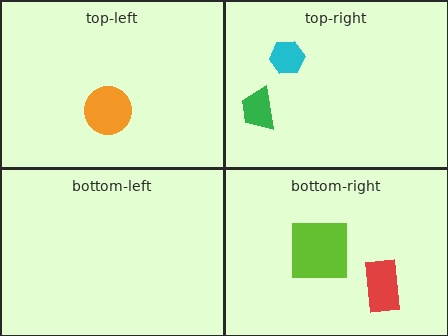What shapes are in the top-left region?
The orange circle.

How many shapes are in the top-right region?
2.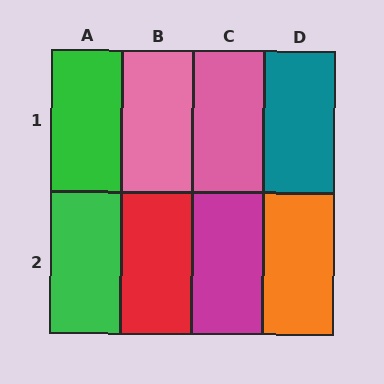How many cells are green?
2 cells are green.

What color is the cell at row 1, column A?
Green.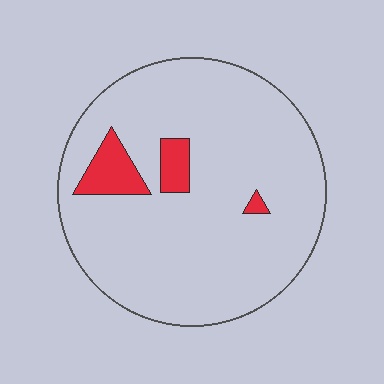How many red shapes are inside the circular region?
3.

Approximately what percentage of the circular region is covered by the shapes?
Approximately 10%.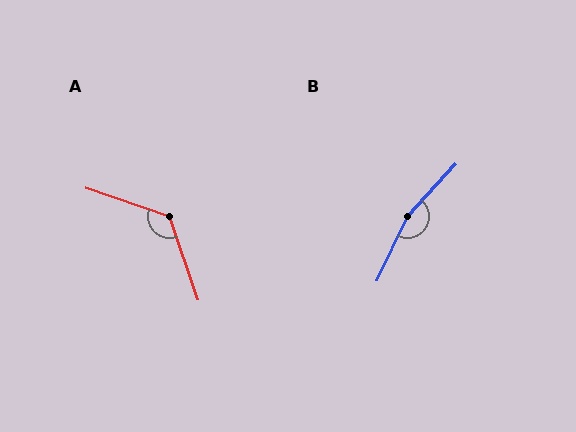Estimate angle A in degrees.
Approximately 128 degrees.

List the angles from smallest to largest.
A (128°), B (163°).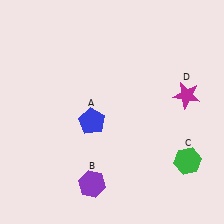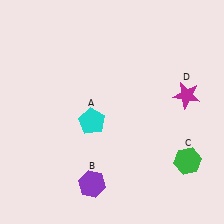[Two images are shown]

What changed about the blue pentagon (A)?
In Image 1, A is blue. In Image 2, it changed to cyan.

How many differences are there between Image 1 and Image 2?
There is 1 difference between the two images.